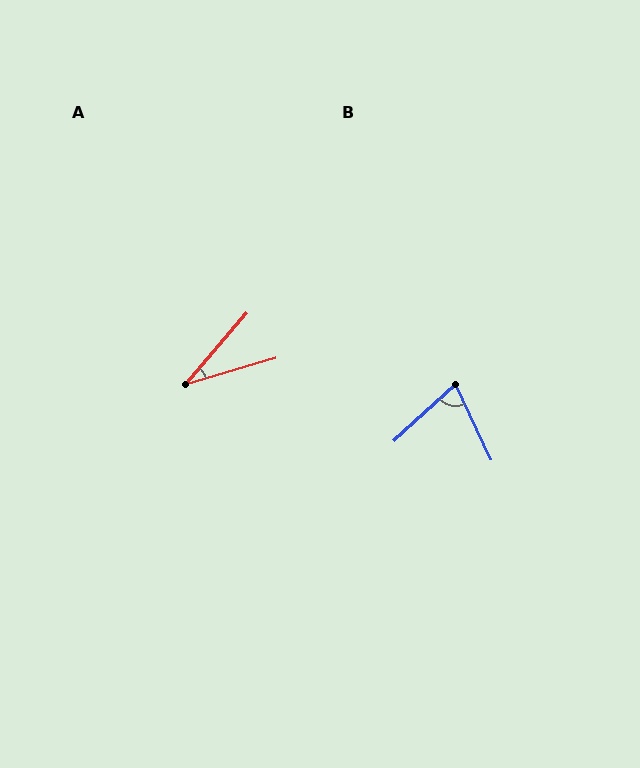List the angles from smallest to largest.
A (33°), B (72°).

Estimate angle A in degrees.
Approximately 33 degrees.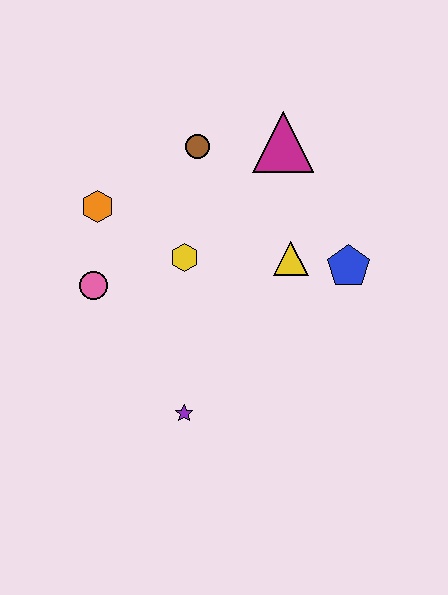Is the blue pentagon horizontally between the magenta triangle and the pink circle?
No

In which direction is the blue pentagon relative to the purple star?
The blue pentagon is to the right of the purple star.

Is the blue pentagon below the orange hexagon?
Yes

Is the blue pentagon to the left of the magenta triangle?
No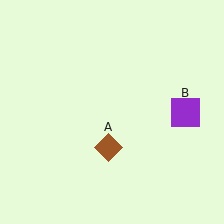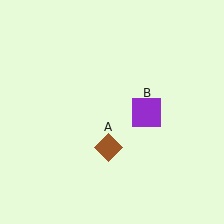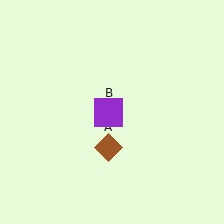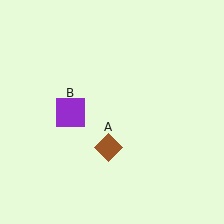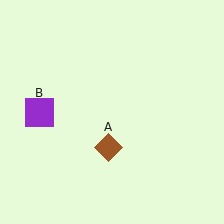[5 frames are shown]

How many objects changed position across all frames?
1 object changed position: purple square (object B).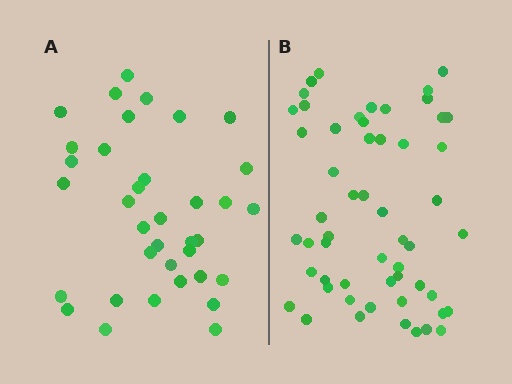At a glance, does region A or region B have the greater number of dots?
Region B (the right region) has more dots.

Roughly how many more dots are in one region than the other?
Region B has approximately 20 more dots than region A.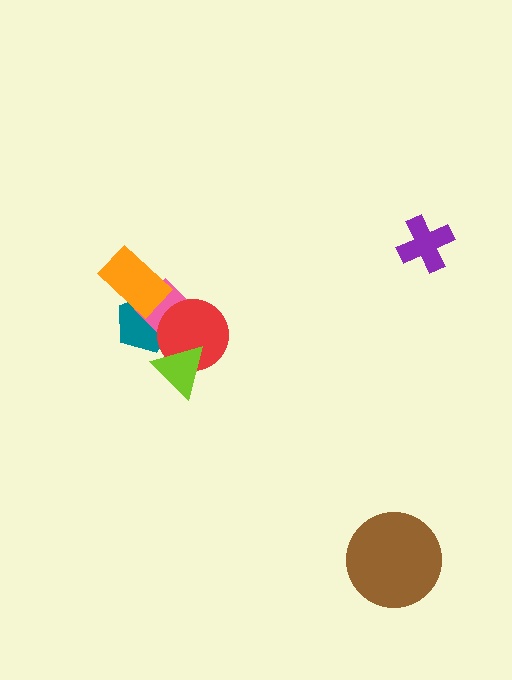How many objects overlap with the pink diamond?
3 objects overlap with the pink diamond.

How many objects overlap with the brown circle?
0 objects overlap with the brown circle.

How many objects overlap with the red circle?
3 objects overlap with the red circle.